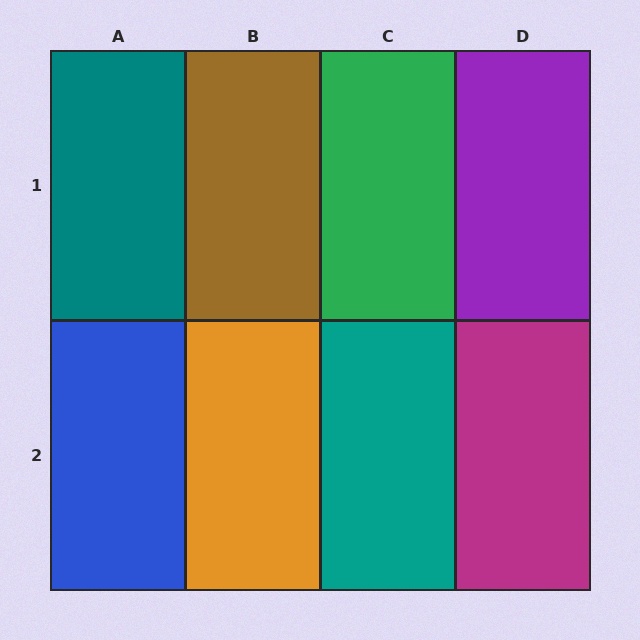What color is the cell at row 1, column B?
Brown.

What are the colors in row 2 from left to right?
Blue, orange, teal, magenta.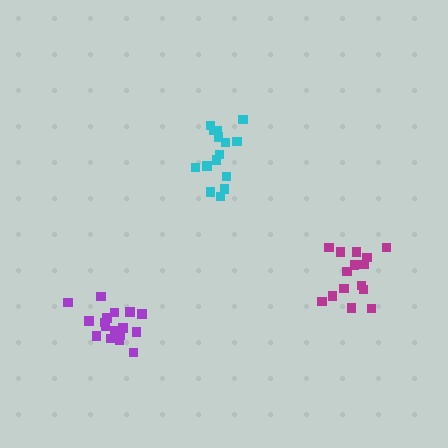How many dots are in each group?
Group 1: 15 dots, Group 2: 18 dots, Group 3: 15 dots (48 total).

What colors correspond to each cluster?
The clusters are colored: cyan, purple, magenta.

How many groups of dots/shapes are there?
There are 3 groups.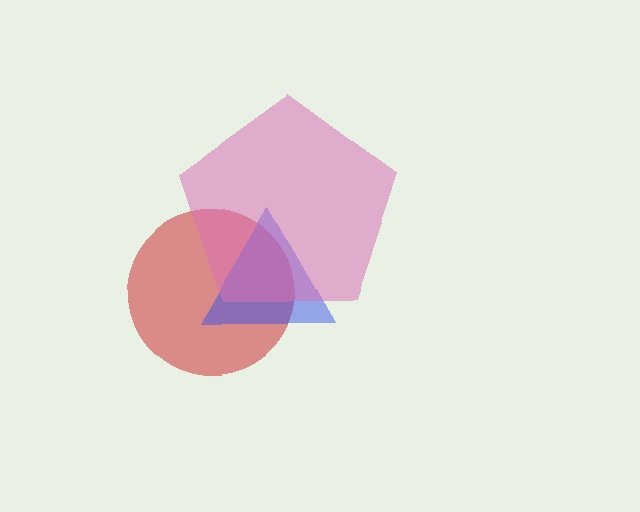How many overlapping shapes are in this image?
There are 3 overlapping shapes in the image.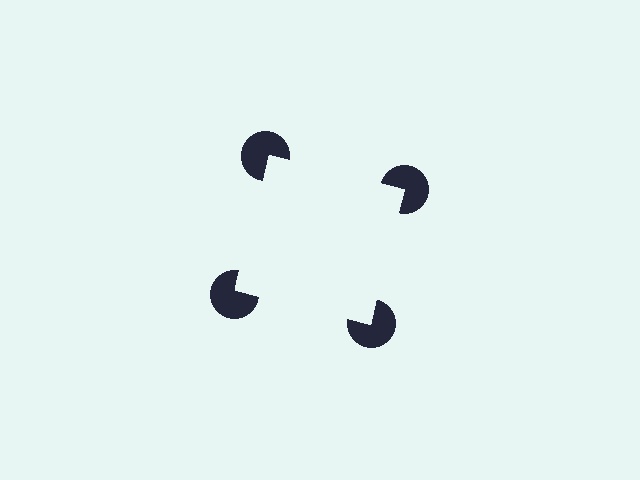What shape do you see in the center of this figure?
An illusory square — its edges are inferred from the aligned wedge cuts in the pac-man discs, not physically drawn.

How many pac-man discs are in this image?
There are 4 — one at each vertex of the illusory square.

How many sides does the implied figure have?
4 sides.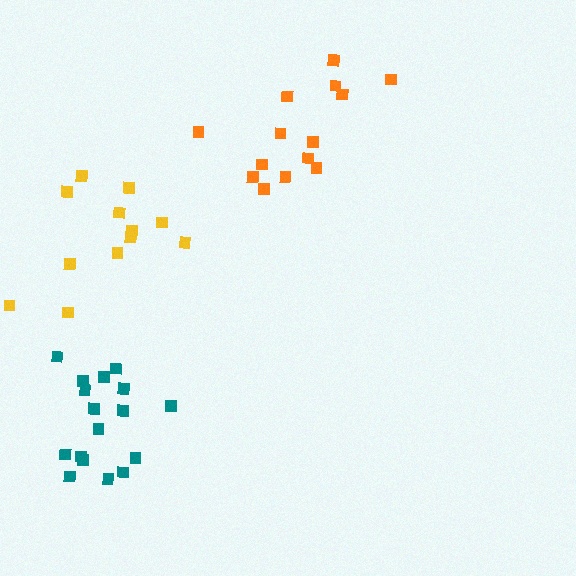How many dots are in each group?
Group 1: 17 dots, Group 2: 14 dots, Group 3: 12 dots (43 total).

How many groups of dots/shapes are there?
There are 3 groups.